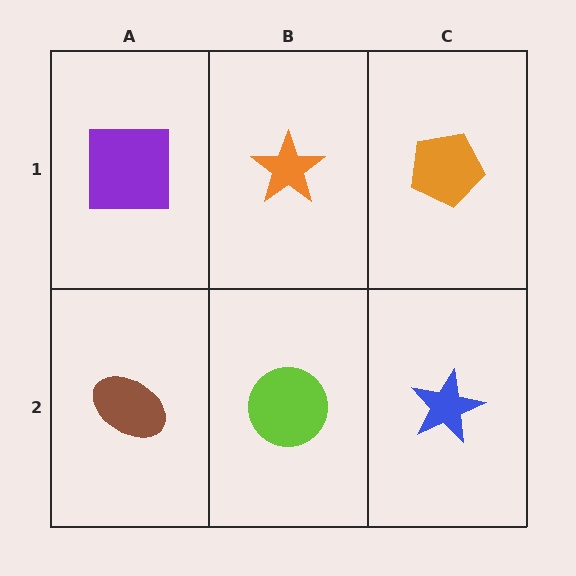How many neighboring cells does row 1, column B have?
3.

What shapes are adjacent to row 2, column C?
An orange pentagon (row 1, column C), a lime circle (row 2, column B).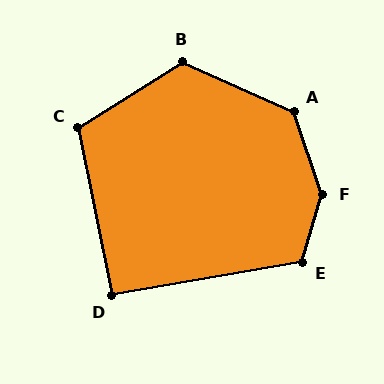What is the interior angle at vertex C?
Approximately 111 degrees (obtuse).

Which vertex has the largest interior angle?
F, at approximately 145 degrees.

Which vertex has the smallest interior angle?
D, at approximately 92 degrees.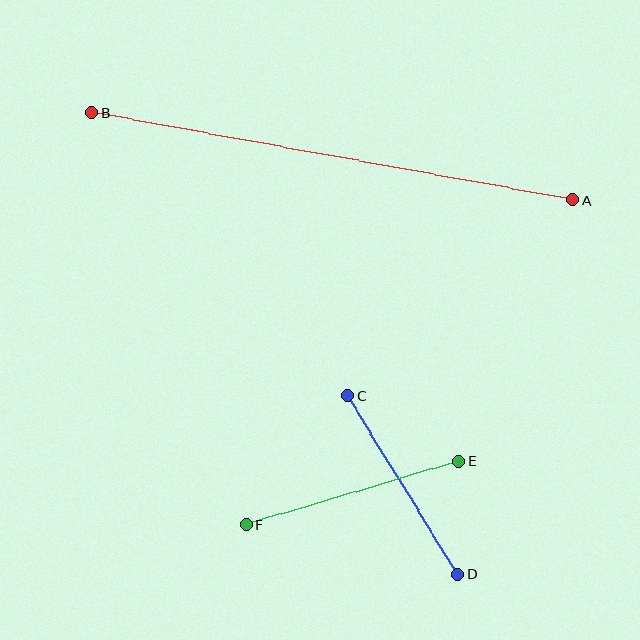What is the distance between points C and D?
The distance is approximately 210 pixels.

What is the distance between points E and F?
The distance is approximately 221 pixels.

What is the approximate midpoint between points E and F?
The midpoint is at approximately (353, 493) pixels.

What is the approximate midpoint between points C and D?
The midpoint is at approximately (402, 485) pixels.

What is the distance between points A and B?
The distance is approximately 489 pixels.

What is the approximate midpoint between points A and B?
The midpoint is at approximately (332, 156) pixels.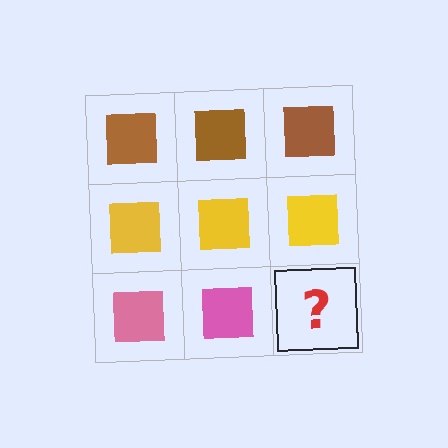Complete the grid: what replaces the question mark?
The question mark should be replaced with a pink square.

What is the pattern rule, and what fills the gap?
The rule is that each row has a consistent color. The gap should be filled with a pink square.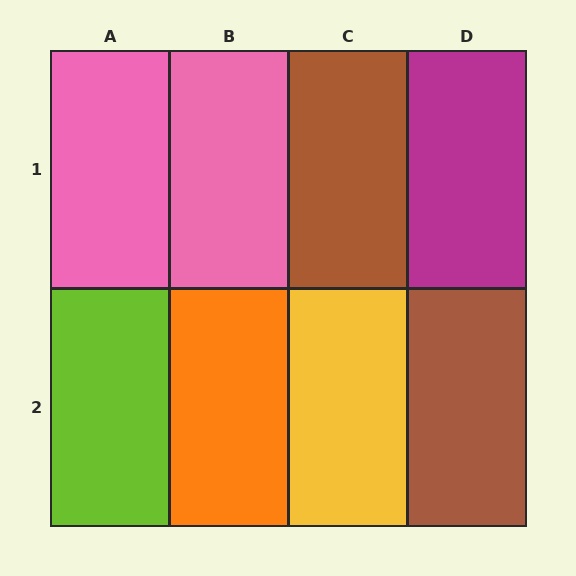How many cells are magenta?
1 cell is magenta.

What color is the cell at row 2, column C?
Yellow.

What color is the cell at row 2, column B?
Orange.